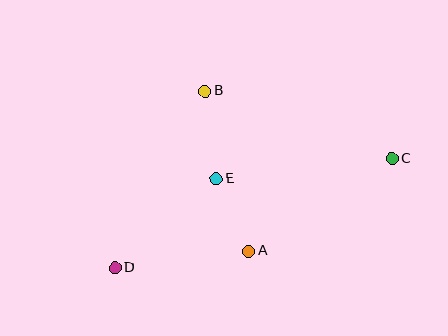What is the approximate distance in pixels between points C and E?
The distance between C and E is approximately 177 pixels.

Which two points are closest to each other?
Points A and E are closest to each other.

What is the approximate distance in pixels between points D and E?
The distance between D and E is approximately 135 pixels.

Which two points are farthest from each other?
Points C and D are farthest from each other.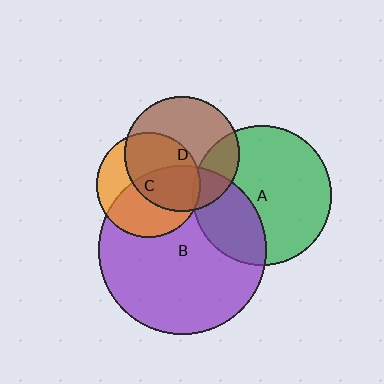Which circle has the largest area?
Circle B (purple).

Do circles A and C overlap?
Yes.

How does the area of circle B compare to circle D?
Approximately 2.1 times.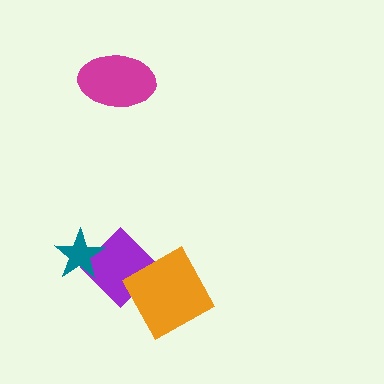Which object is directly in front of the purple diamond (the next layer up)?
The teal star is directly in front of the purple diamond.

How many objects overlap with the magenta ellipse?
0 objects overlap with the magenta ellipse.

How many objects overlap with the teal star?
1 object overlaps with the teal star.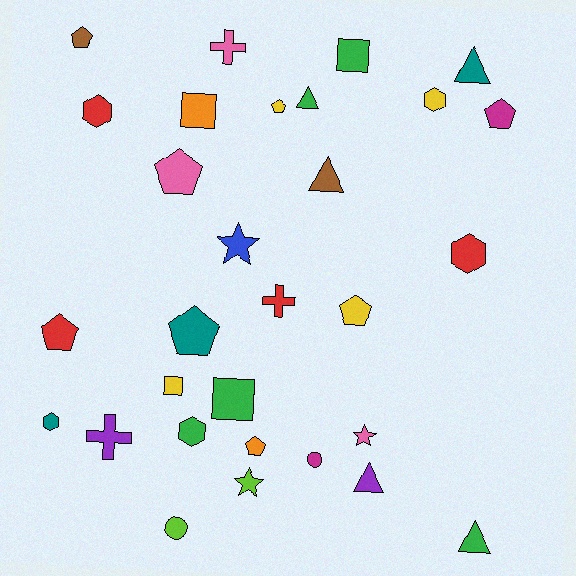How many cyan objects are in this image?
There are no cyan objects.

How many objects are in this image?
There are 30 objects.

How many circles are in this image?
There are 2 circles.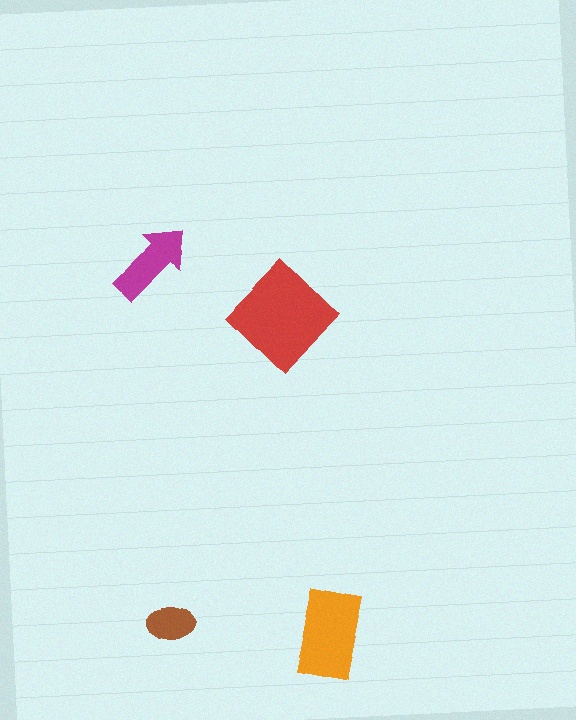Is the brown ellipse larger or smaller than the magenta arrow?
Smaller.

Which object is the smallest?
The brown ellipse.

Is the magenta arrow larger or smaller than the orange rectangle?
Smaller.